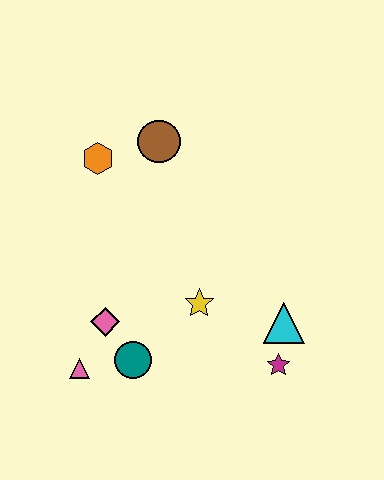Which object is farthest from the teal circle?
The brown circle is farthest from the teal circle.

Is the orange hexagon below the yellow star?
No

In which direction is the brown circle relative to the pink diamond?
The brown circle is above the pink diamond.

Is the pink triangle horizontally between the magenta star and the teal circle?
No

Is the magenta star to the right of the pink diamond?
Yes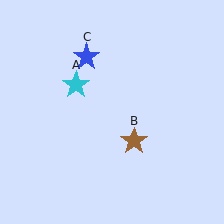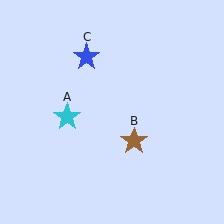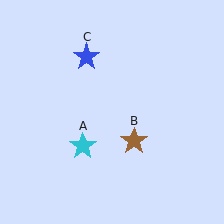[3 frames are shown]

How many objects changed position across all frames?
1 object changed position: cyan star (object A).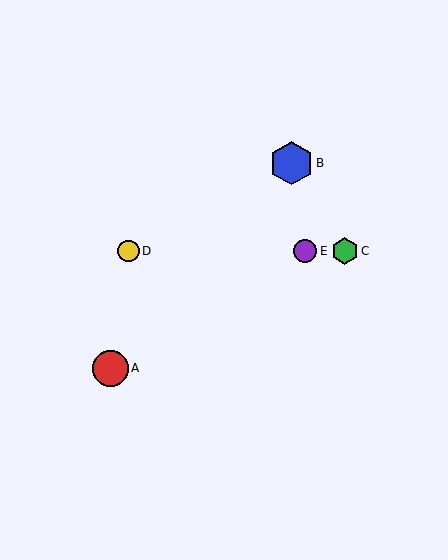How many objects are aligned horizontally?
3 objects (C, D, E) are aligned horizontally.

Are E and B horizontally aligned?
No, E is at y≈251 and B is at y≈163.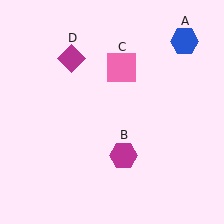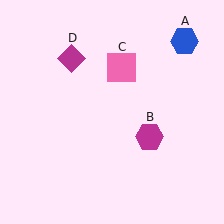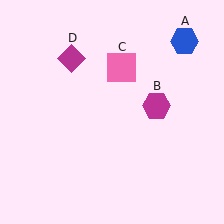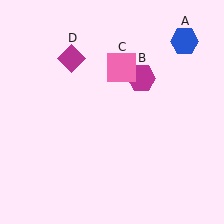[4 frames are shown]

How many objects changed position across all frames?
1 object changed position: magenta hexagon (object B).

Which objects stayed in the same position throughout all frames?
Blue hexagon (object A) and pink square (object C) and magenta diamond (object D) remained stationary.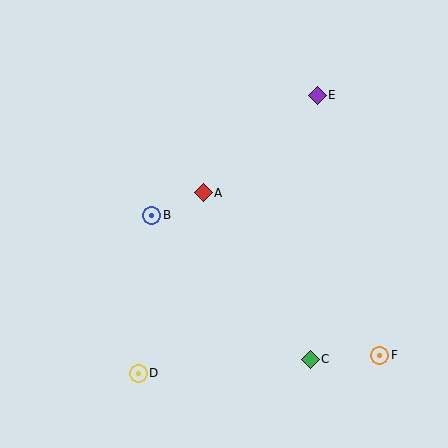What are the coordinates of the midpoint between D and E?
The midpoint between D and E is at (228, 234).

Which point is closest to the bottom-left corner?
Point D is closest to the bottom-left corner.